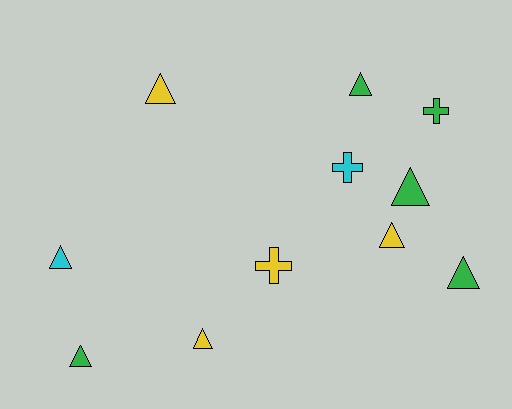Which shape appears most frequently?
Triangle, with 8 objects.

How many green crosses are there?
There is 1 green cross.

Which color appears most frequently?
Green, with 5 objects.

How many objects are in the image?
There are 11 objects.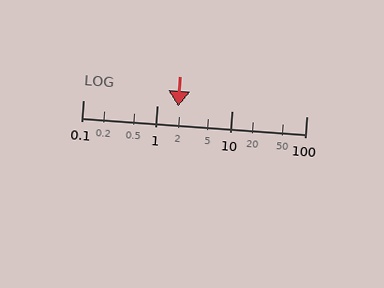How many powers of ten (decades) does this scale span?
The scale spans 3 decades, from 0.1 to 100.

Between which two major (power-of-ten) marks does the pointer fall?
The pointer is between 1 and 10.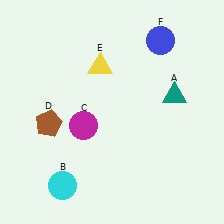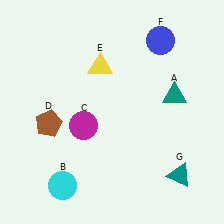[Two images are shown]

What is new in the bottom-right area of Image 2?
A teal triangle (G) was added in the bottom-right area of Image 2.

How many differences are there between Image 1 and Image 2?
There is 1 difference between the two images.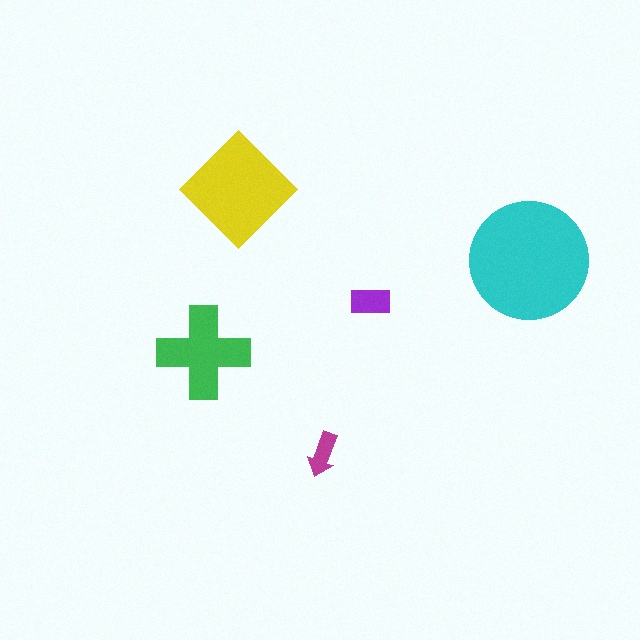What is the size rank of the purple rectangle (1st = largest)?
4th.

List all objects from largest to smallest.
The cyan circle, the yellow diamond, the green cross, the purple rectangle, the magenta arrow.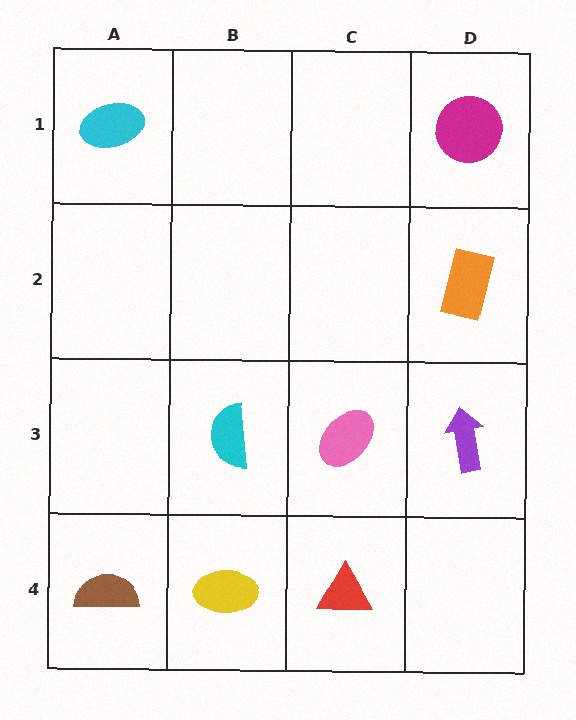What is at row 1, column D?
A magenta circle.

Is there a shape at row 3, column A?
No, that cell is empty.